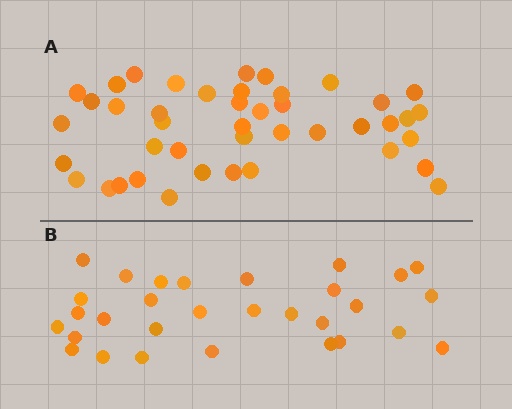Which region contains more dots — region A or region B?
Region A (the top region) has more dots.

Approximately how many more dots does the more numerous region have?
Region A has approximately 15 more dots than region B.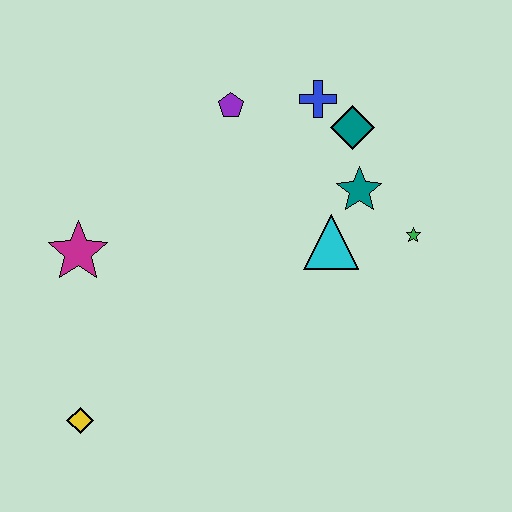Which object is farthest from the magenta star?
The green star is farthest from the magenta star.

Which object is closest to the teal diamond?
The blue cross is closest to the teal diamond.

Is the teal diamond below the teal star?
No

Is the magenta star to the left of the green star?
Yes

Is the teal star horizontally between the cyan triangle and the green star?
Yes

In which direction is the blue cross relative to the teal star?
The blue cross is above the teal star.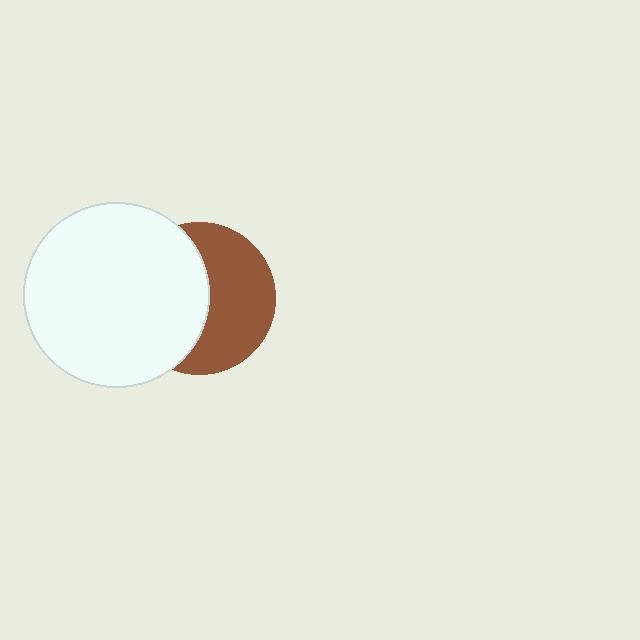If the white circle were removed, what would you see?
You would see the complete brown circle.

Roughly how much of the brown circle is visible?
About half of it is visible (roughly 51%).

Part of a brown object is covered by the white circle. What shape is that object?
It is a circle.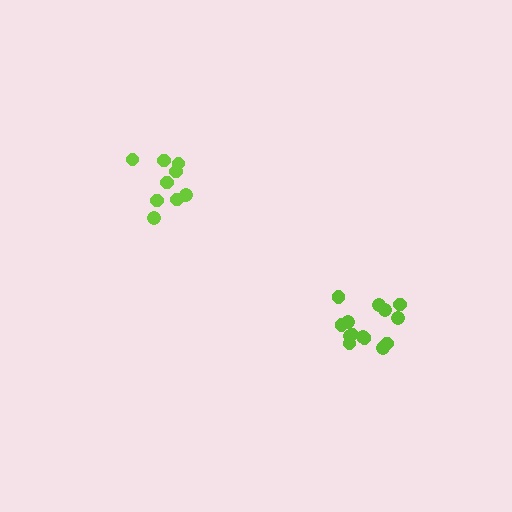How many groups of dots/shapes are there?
There are 2 groups.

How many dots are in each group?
Group 1: 14 dots, Group 2: 9 dots (23 total).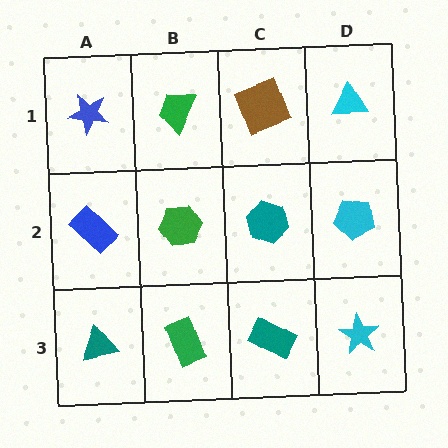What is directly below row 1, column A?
A blue rectangle.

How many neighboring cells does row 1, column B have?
3.